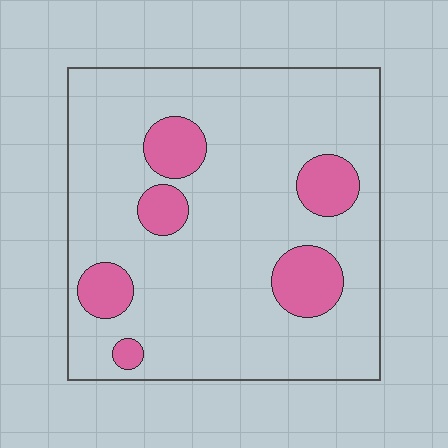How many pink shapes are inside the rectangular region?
6.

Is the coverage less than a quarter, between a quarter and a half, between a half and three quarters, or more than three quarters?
Less than a quarter.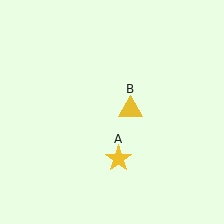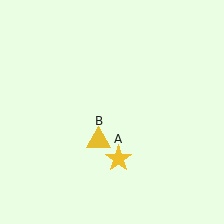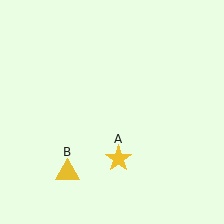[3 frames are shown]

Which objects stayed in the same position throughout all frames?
Yellow star (object A) remained stationary.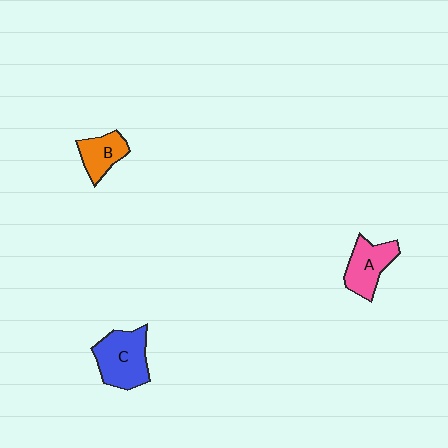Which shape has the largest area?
Shape C (blue).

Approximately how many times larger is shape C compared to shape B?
Approximately 1.6 times.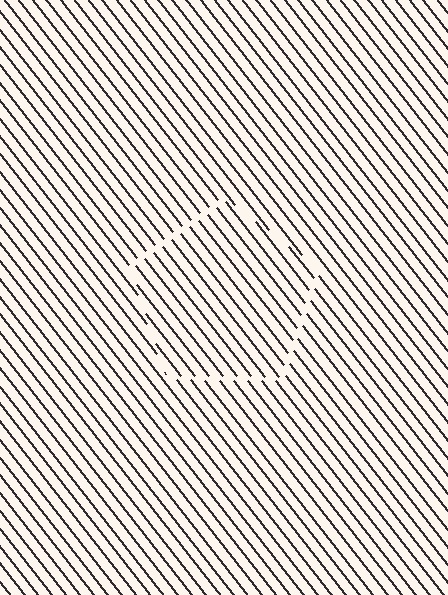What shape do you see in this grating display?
An illusory pentagon. The interior of the shape contains the same grating, shifted by half a period — the contour is defined by the phase discontinuity where line-ends from the inner and outer gratings abut.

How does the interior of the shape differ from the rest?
The interior of the shape contains the same grating, shifted by half a period — the contour is defined by the phase discontinuity where line-ends from the inner and outer gratings abut.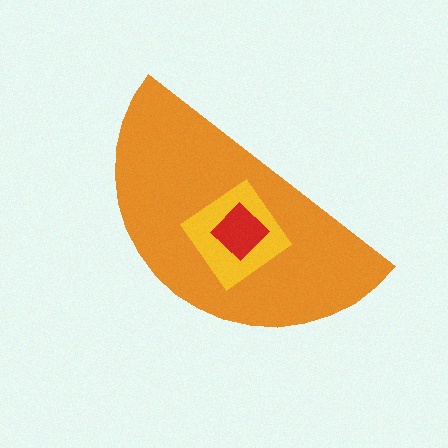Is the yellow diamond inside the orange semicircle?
Yes.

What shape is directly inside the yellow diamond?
The red diamond.